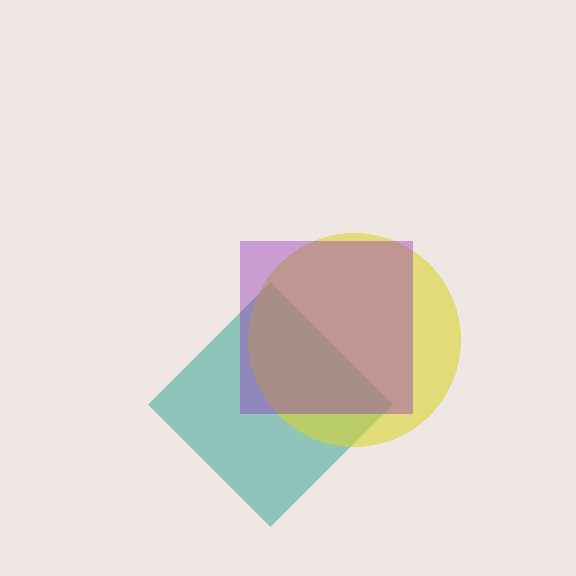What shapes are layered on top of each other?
The layered shapes are: a teal diamond, a yellow circle, a purple square.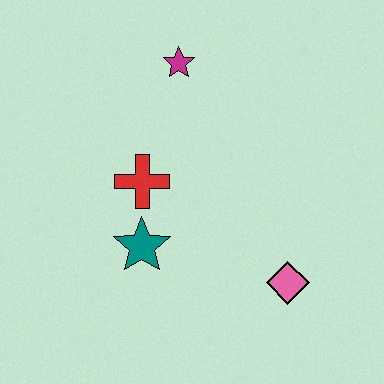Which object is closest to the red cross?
The teal star is closest to the red cross.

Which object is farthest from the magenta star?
The pink diamond is farthest from the magenta star.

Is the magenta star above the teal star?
Yes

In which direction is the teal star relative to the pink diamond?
The teal star is to the left of the pink diamond.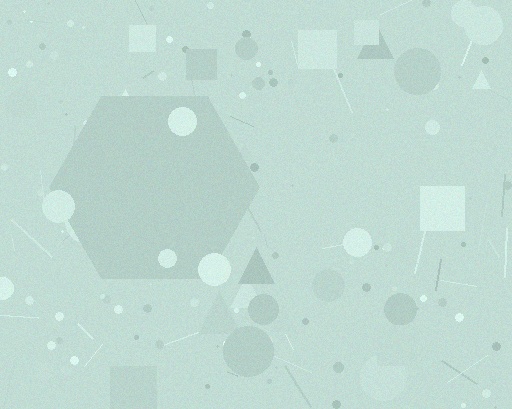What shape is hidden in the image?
A hexagon is hidden in the image.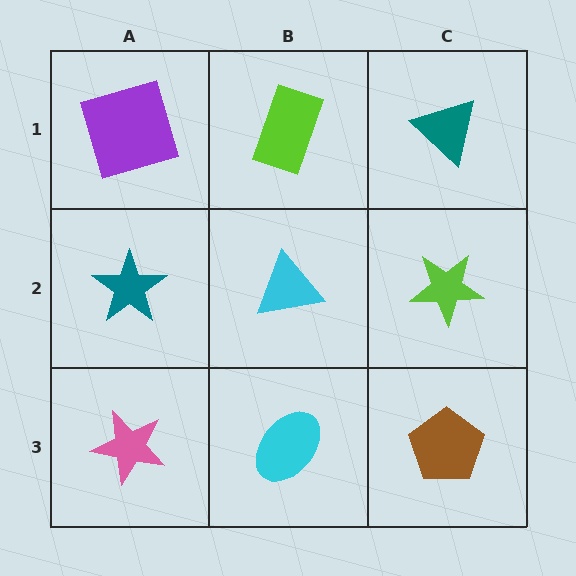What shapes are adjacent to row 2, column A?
A purple square (row 1, column A), a pink star (row 3, column A), a cyan triangle (row 2, column B).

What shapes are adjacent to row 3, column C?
A lime star (row 2, column C), a cyan ellipse (row 3, column B).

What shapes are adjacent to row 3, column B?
A cyan triangle (row 2, column B), a pink star (row 3, column A), a brown pentagon (row 3, column C).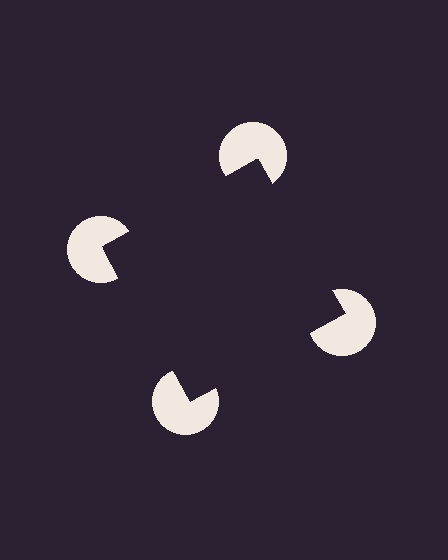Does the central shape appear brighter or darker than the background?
It typically appears slightly darker than the background, even though no actual brightness change is drawn.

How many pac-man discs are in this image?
There are 4 — one at each vertex of the illusory square.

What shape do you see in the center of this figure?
An illusory square — its edges are inferred from the aligned wedge cuts in the pac-man discs, not physically drawn.